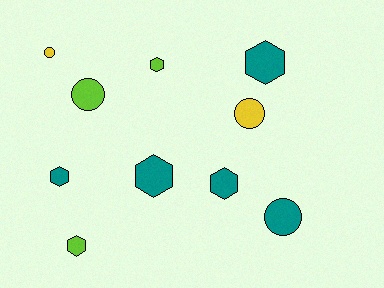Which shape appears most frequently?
Hexagon, with 6 objects.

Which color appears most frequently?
Teal, with 5 objects.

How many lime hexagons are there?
There are 2 lime hexagons.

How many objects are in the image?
There are 10 objects.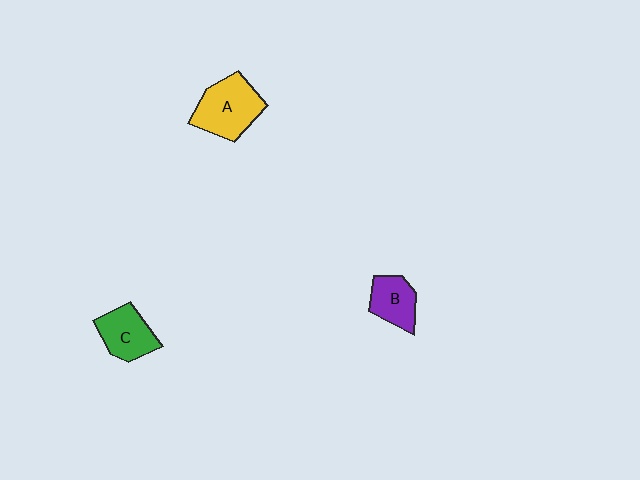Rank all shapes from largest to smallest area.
From largest to smallest: A (yellow), C (green), B (purple).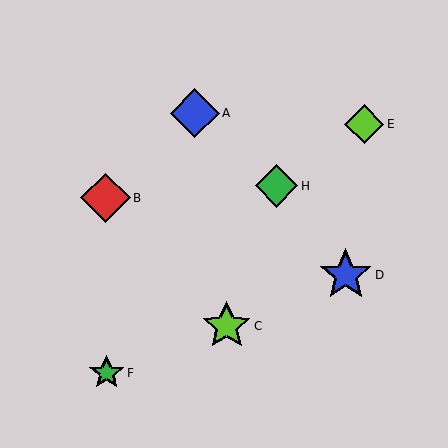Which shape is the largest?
The blue star (labeled D) is the largest.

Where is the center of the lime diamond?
The center of the lime diamond is at (364, 124).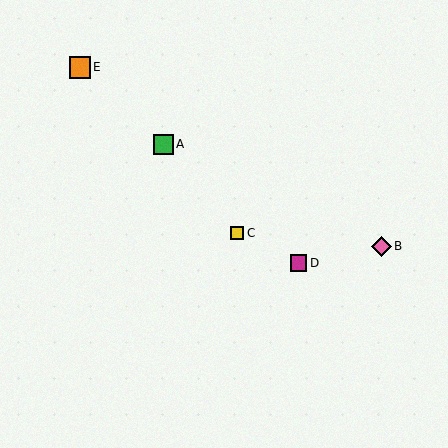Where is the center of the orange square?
The center of the orange square is at (80, 67).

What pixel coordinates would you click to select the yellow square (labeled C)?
Click at (237, 233) to select the yellow square C.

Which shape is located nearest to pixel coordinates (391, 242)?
The pink diamond (labeled B) at (382, 246) is nearest to that location.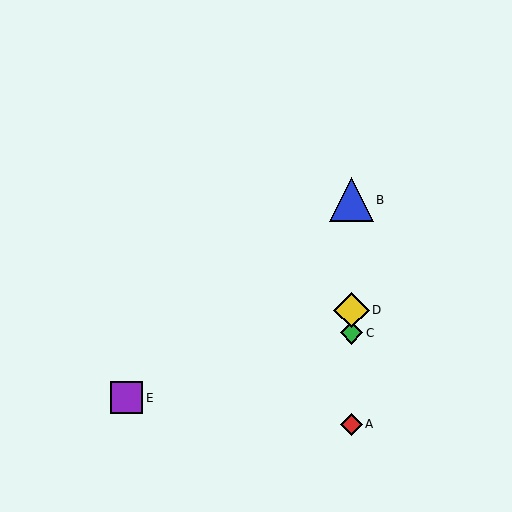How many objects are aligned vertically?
4 objects (A, B, C, D) are aligned vertically.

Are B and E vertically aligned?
No, B is at x≈351 and E is at x≈126.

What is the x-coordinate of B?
Object B is at x≈351.